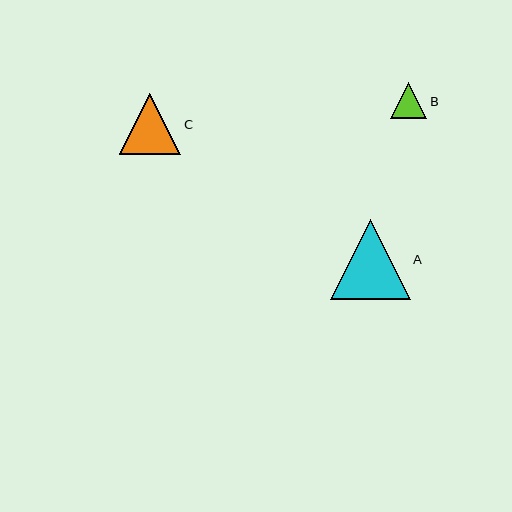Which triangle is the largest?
Triangle A is the largest with a size of approximately 80 pixels.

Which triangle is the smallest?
Triangle B is the smallest with a size of approximately 36 pixels.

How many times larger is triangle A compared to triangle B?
Triangle A is approximately 2.2 times the size of triangle B.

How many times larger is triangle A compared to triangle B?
Triangle A is approximately 2.2 times the size of triangle B.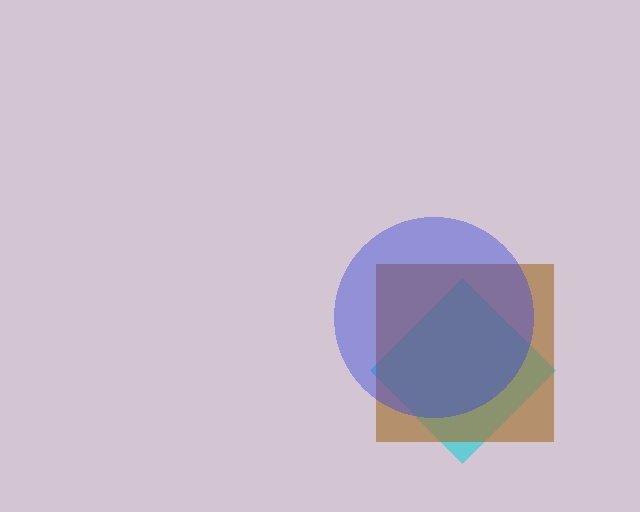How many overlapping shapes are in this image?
There are 3 overlapping shapes in the image.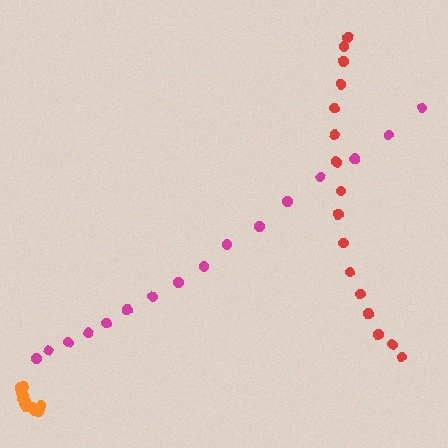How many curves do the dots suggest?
There are 3 distinct paths.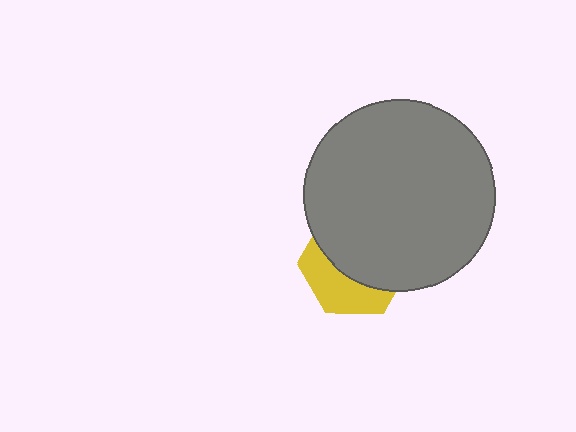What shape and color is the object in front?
The object in front is a gray circle.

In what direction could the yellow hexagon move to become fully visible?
The yellow hexagon could move down. That would shift it out from behind the gray circle entirely.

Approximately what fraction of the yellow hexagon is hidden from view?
Roughly 62% of the yellow hexagon is hidden behind the gray circle.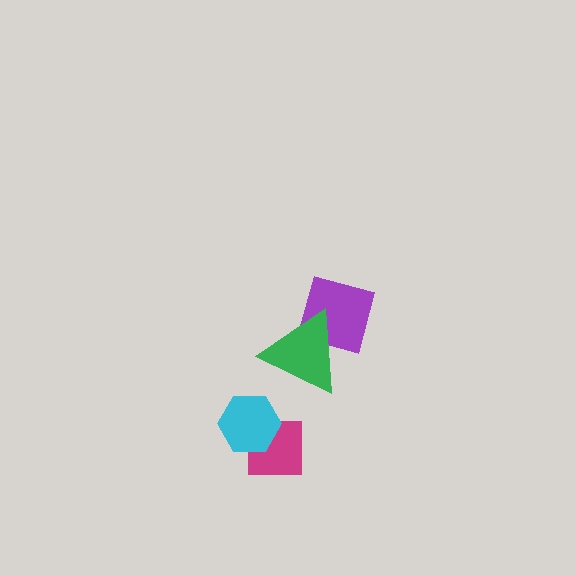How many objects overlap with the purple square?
1 object overlaps with the purple square.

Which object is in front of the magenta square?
The cyan hexagon is in front of the magenta square.